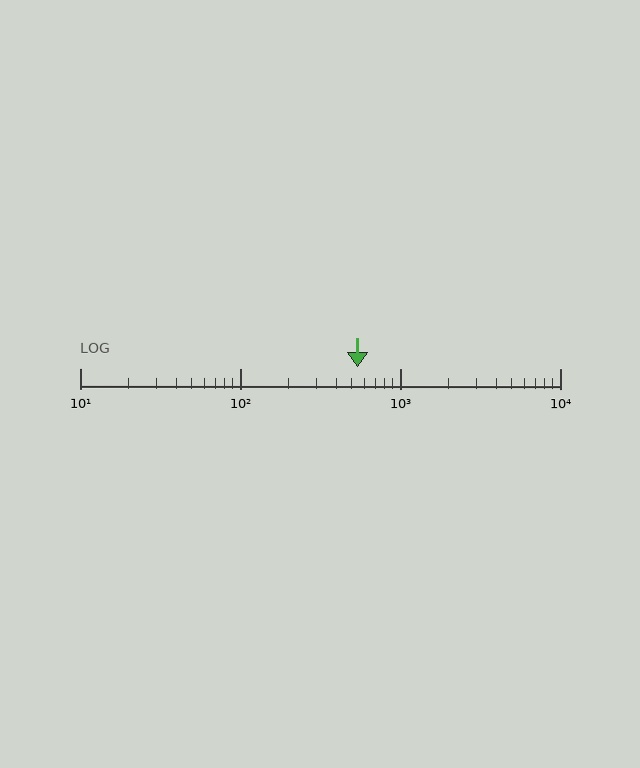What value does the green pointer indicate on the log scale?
The pointer indicates approximately 540.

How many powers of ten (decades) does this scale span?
The scale spans 3 decades, from 10 to 10000.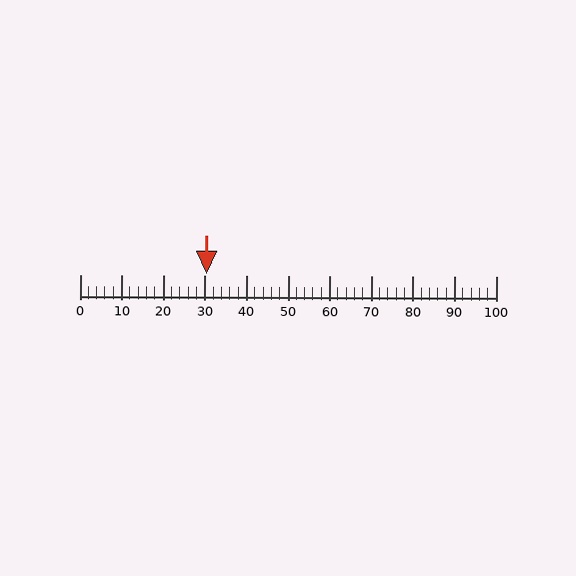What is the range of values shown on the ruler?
The ruler shows values from 0 to 100.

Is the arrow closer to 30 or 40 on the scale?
The arrow is closer to 30.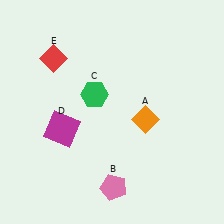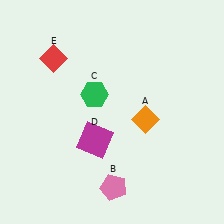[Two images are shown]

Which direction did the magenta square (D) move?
The magenta square (D) moved right.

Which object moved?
The magenta square (D) moved right.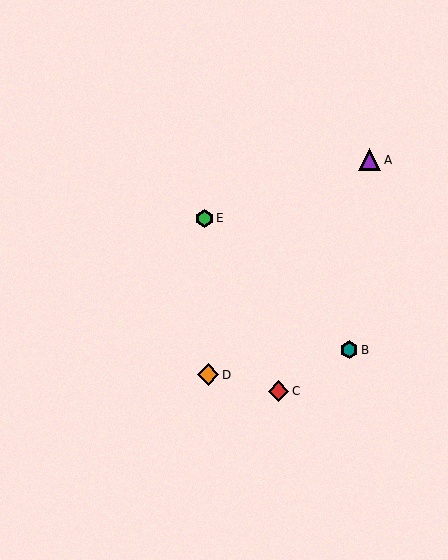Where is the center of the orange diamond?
The center of the orange diamond is at (208, 375).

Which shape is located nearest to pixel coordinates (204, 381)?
The orange diamond (labeled D) at (208, 375) is nearest to that location.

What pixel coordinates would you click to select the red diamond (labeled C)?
Click at (279, 391) to select the red diamond C.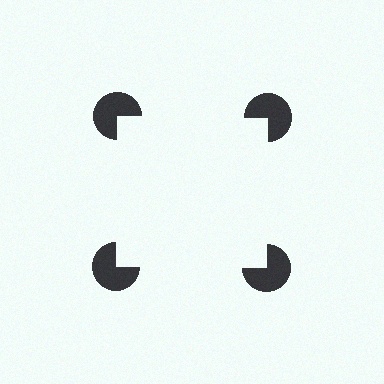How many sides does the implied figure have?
4 sides.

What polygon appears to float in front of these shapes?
An illusory square — its edges are inferred from the aligned wedge cuts in the pac-man discs, not physically drawn.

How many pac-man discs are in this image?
There are 4 — one at each vertex of the illusory square.